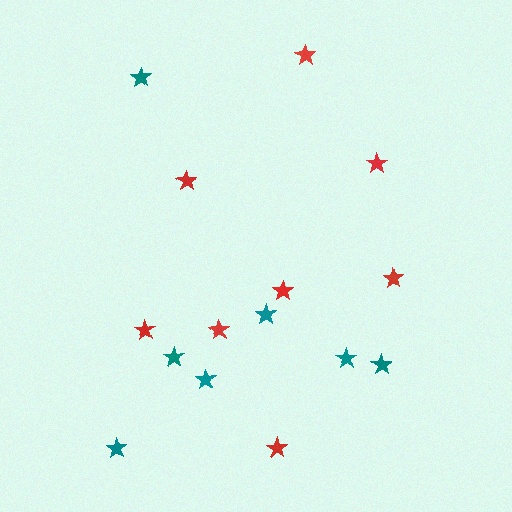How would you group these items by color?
There are 2 groups: one group of teal stars (7) and one group of red stars (8).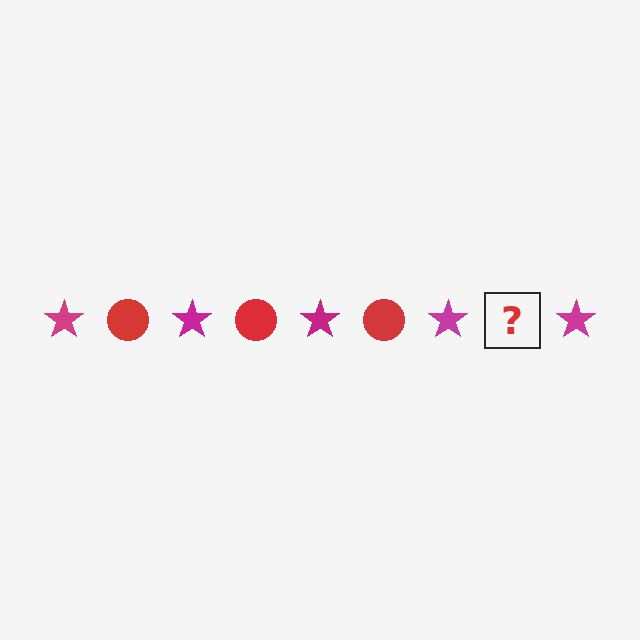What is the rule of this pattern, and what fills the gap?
The rule is that the pattern alternates between magenta star and red circle. The gap should be filled with a red circle.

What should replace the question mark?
The question mark should be replaced with a red circle.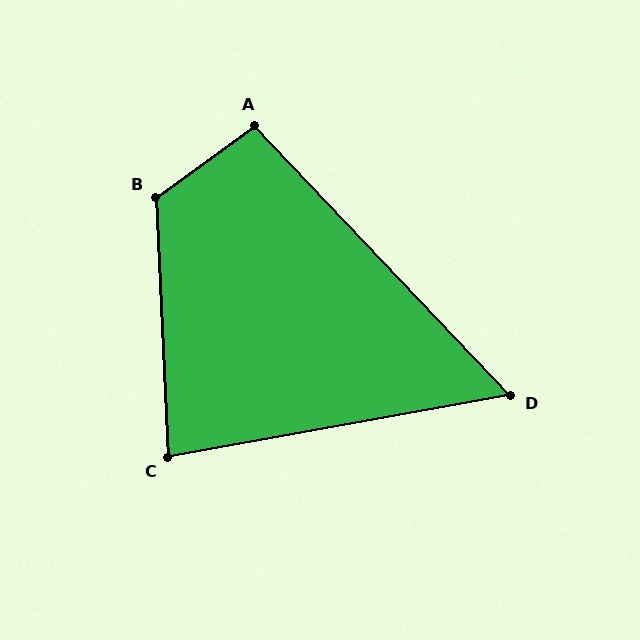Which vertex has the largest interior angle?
B, at approximately 123 degrees.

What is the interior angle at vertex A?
Approximately 97 degrees (obtuse).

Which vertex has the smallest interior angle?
D, at approximately 57 degrees.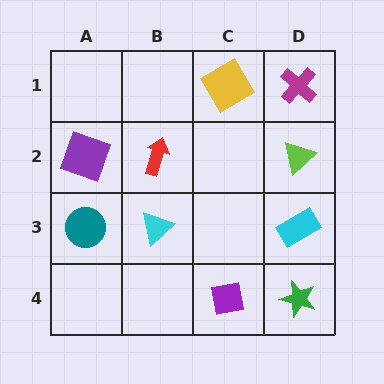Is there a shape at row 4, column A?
No, that cell is empty.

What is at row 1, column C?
A yellow square.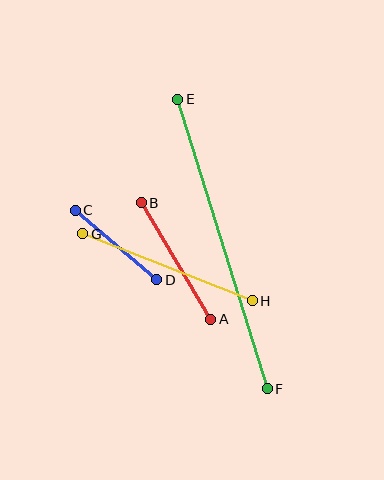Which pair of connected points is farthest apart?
Points E and F are farthest apart.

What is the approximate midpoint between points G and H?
The midpoint is at approximately (168, 267) pixels.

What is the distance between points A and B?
The distance is approximately 135 pixels.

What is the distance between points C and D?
The distance is approximately 107 pixels.